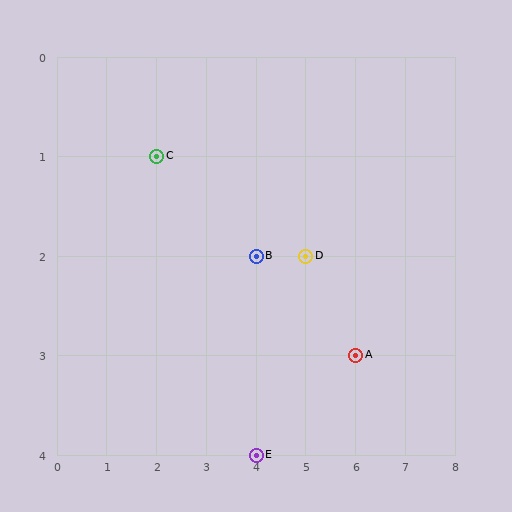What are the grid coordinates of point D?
Point D is at grid coordinates (5, 2).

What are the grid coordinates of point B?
Point B is at grid coordinates (4, 2).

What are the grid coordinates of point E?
Point E is at grid coordinates (4, 4).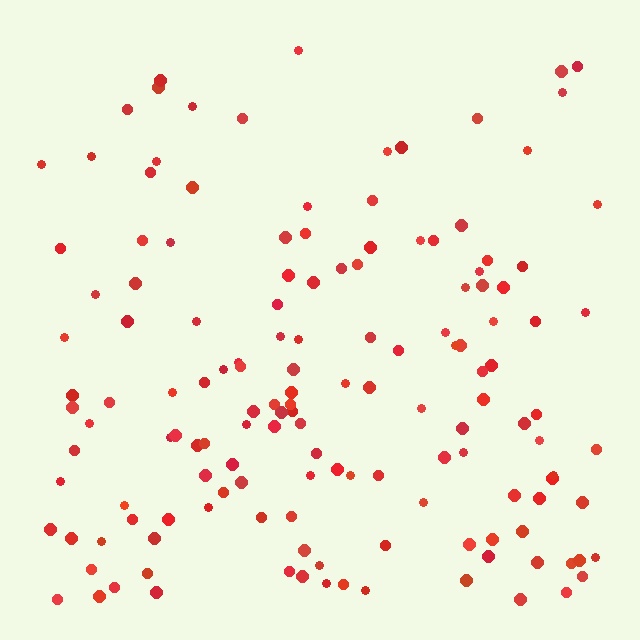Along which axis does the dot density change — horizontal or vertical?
Vertical.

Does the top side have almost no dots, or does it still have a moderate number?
Still a moderate number, just noticeably fewer than the bottom.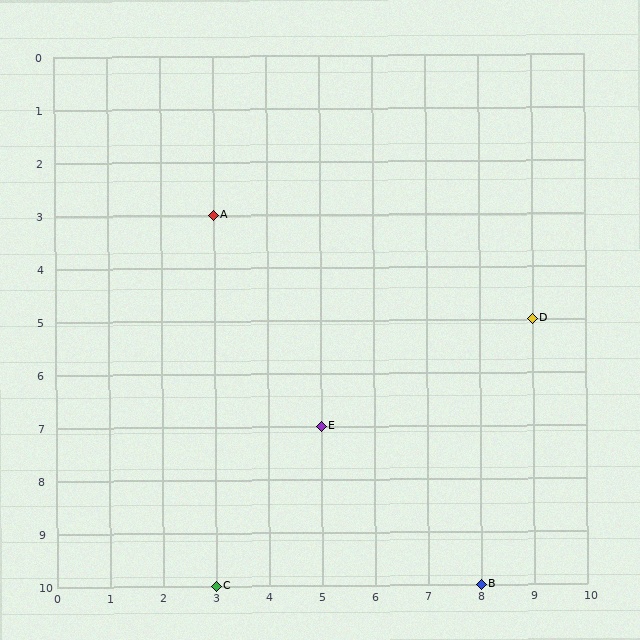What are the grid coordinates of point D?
Point D is at grid coordinates (9, 5).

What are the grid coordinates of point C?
Point C is at grid coordinates (3, 10).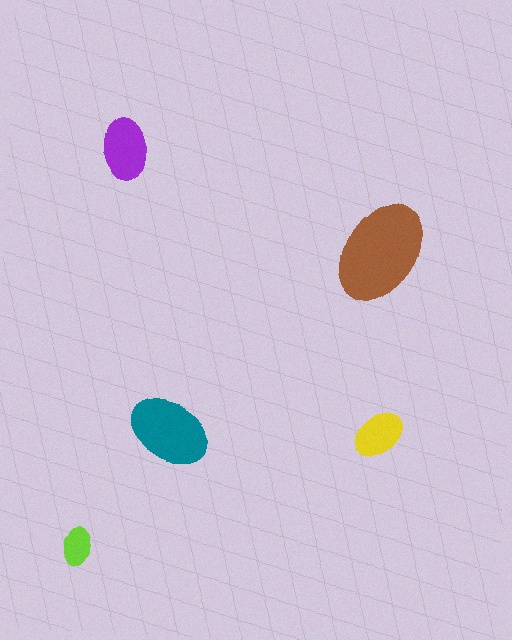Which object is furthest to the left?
The lime ellipse is leftmost.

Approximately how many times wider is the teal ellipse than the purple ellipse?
About 1.5 times wider.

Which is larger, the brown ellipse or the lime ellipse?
The brown one.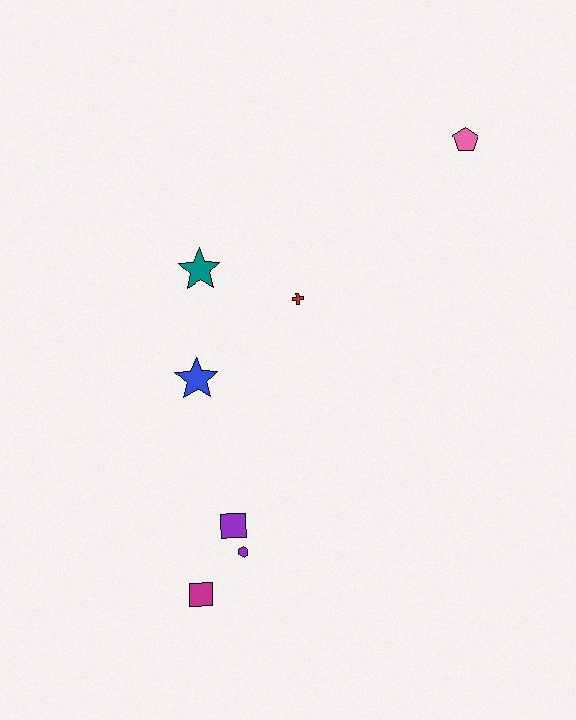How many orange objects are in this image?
There are no orange objects.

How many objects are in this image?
There are 7 objects.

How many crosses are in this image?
There is 1 cross.